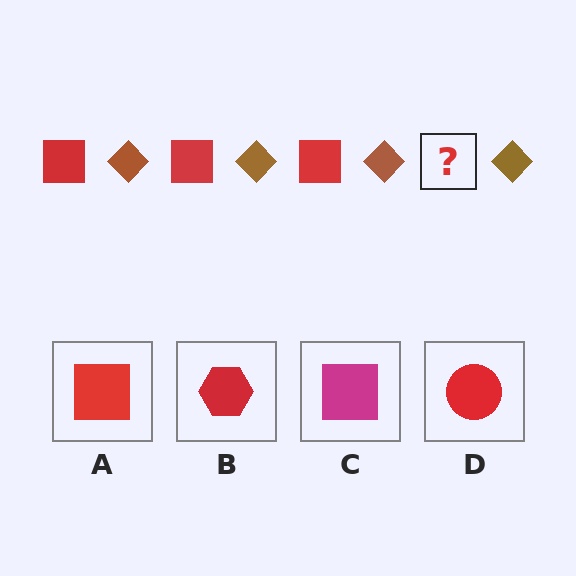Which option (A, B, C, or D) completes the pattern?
A.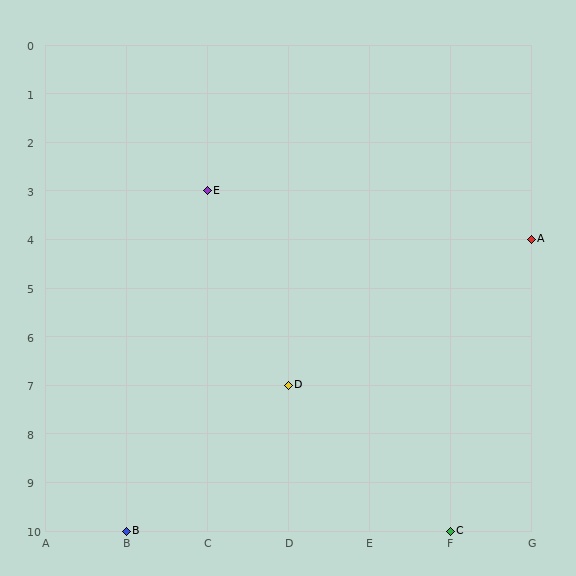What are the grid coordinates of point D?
Point D is at grid coordinates (D, 7).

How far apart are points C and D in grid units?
Points C and D are 2 columns and 3 rows apart (about 3.6 grid units diagonally).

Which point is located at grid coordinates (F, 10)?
Point C is at (F, 10).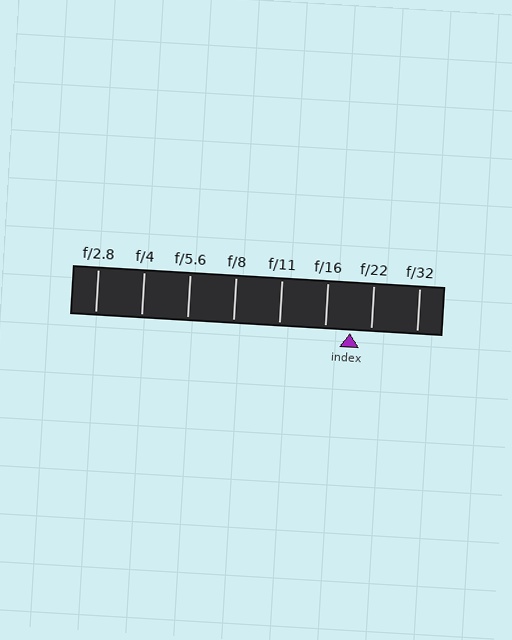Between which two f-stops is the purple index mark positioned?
The index mark is between f/16 and f/22.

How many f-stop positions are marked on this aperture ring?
There are 8 f-stop positions marked.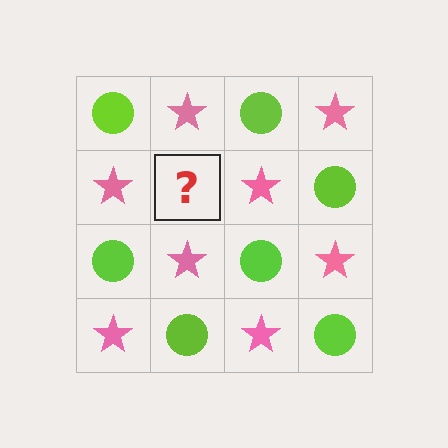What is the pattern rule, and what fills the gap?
The rule is that it alternates lime circle and pink star in a checkerboard pattern. The gap should be filled with a lime circle.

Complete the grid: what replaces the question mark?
The question mark should be replaced with a lime circle.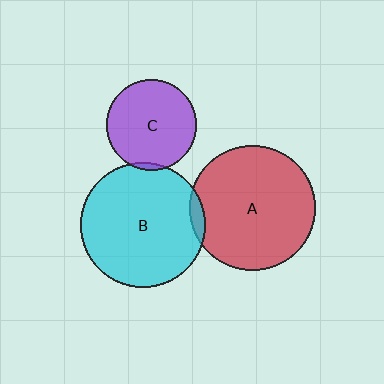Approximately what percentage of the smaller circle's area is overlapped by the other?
Approximately 5%.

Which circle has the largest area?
Circle A (red).